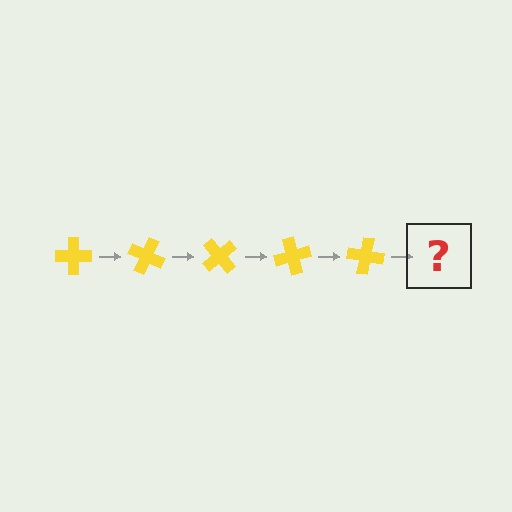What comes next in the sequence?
The next element should be a yellow cross rotated 125 degrees.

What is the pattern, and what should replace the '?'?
The pattern is that the cross rotates 25 degrees each step. The '?' should be a yellow cross rotated 125 degrees.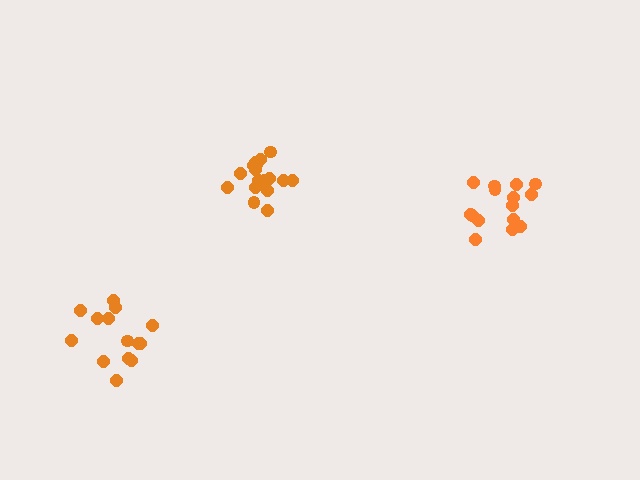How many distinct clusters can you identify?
There are 3 distinct clusters.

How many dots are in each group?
Group 1: 14 dots, Group 2: 17 dots, Group 3: 15 dots (46 total).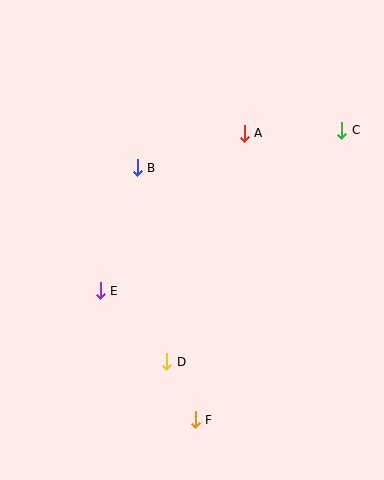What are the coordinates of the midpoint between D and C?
The midpoint between D and C is at (254, 246).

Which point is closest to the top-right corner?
Point C is closest to the top-right corner.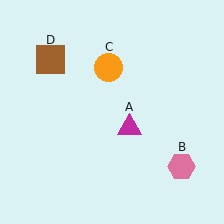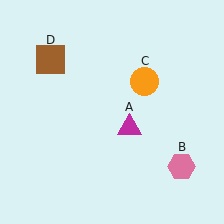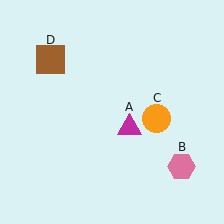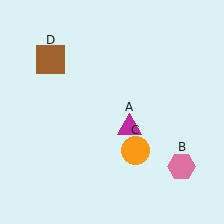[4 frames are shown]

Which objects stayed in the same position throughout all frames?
Magenta triangle (object A) and pink hexagon (object B) and brown square (object D) remained stationary.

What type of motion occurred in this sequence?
The orange circle (object C) rotated clockwise around the center of the scene.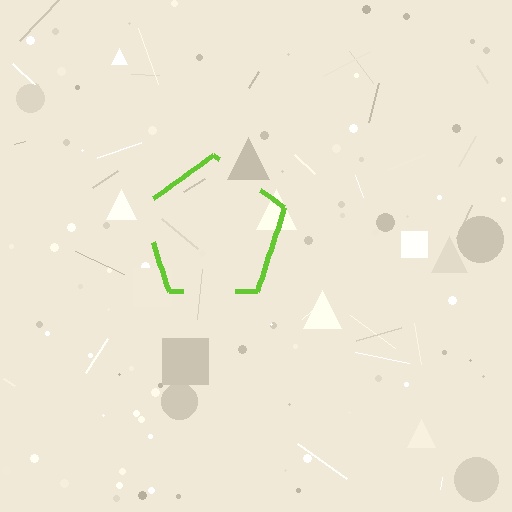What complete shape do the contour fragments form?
The contour fragments form a pentagon.